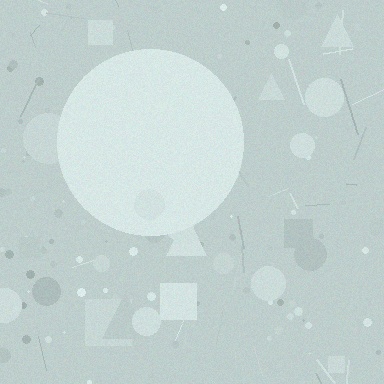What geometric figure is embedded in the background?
A circle is embedded in the background.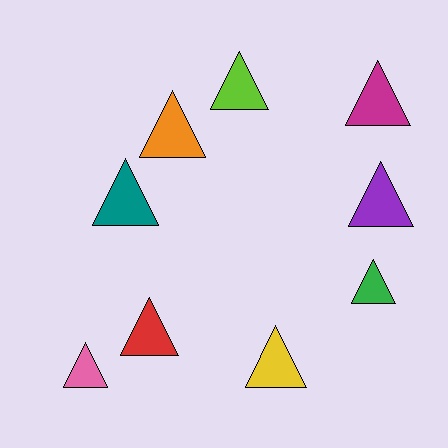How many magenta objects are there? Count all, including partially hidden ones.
There is 1 magenta object.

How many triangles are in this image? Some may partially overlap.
There are 9 triangles.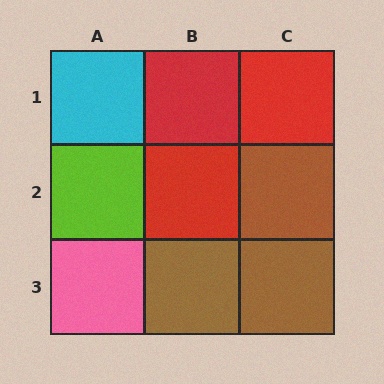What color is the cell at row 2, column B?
Red.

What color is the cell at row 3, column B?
Brown.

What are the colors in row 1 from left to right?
Cyan, red, red.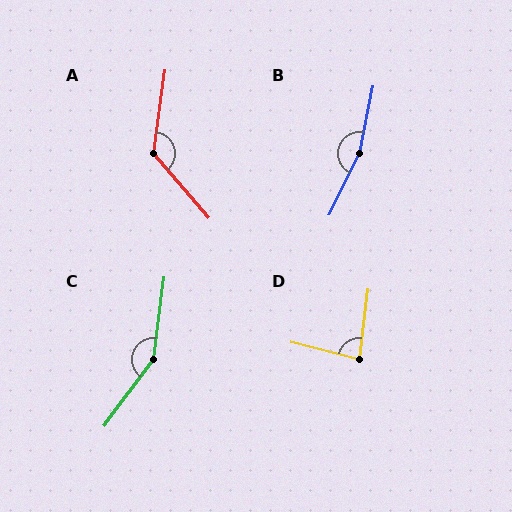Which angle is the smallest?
D, at approximately 82 degrees.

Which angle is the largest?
B, at approximately 164 degrees.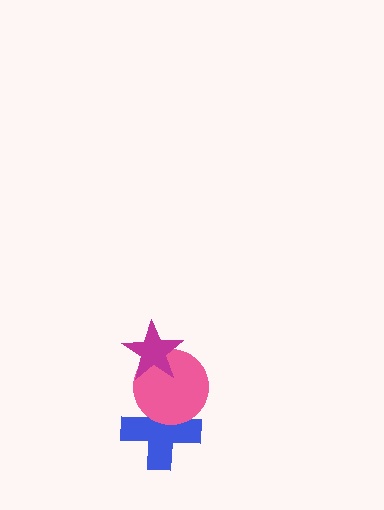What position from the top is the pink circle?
The pink circle is 2nd from the top.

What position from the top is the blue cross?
The blue cross is 3rd from the top.